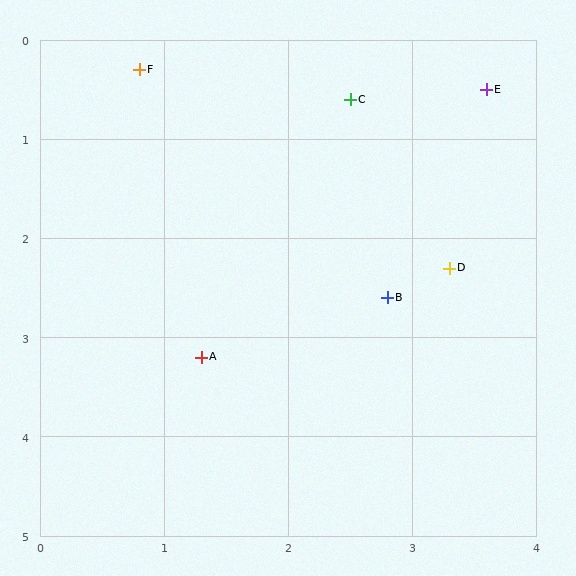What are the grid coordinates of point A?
Point A is at approximately (1.3, 3.2).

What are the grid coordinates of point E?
Point E is at approximately (3.6, 0.5).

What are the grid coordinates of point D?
Point D is at approximately (3.3, 2.3).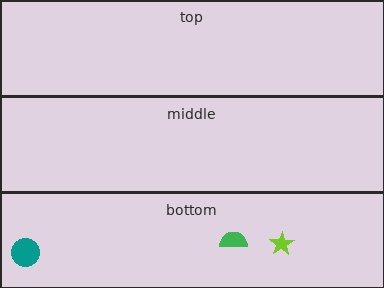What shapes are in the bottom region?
The teal circle, the green semicircle, the lime star.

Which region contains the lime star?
The bottom region.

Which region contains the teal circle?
The bottom region.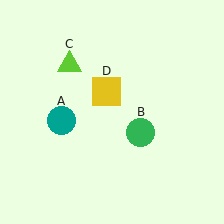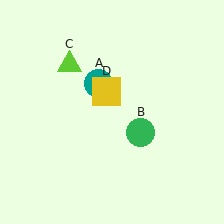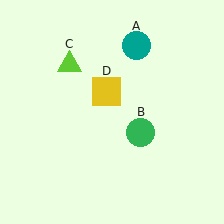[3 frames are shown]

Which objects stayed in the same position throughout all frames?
Green circle (object B) and lime triangle (object C) and yellow square (object D) remained stationary.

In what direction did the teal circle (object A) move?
The teal circle (object A) moved up and to the right.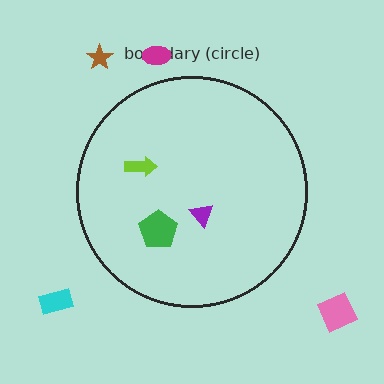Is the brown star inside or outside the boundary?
Outside.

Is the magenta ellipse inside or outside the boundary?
Outside.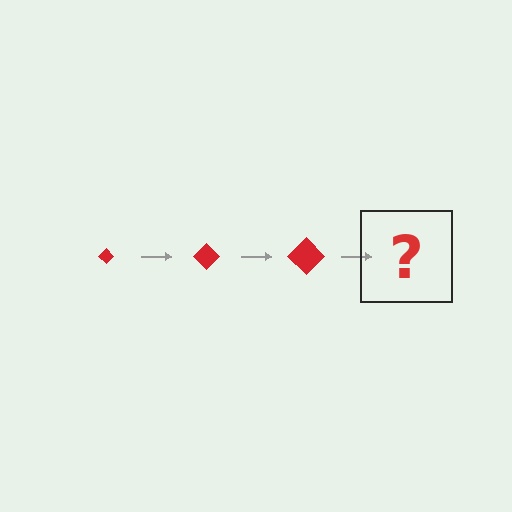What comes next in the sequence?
The next element should be a red diamond, larger than the previous one.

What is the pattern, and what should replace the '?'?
The pattern is that the diamond gets progressively larger each step. The '?' should be a red diamond, larger than the previous one.